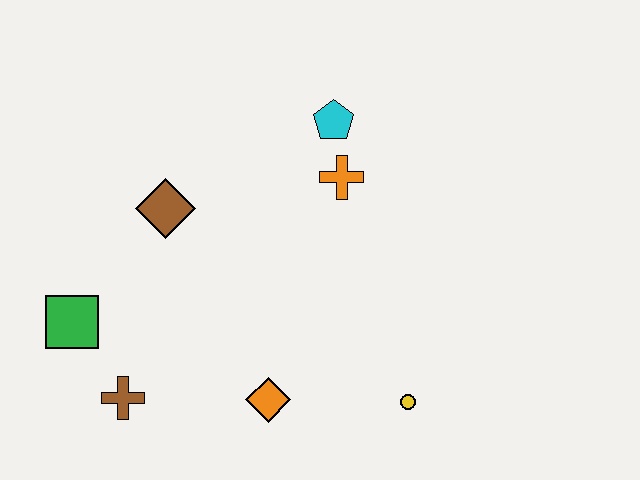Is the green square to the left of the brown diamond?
Yes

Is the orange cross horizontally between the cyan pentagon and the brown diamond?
No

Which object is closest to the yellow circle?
The orange diamond is closest to the yellow circle.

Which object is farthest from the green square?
The yellow circle is farthest from the green square.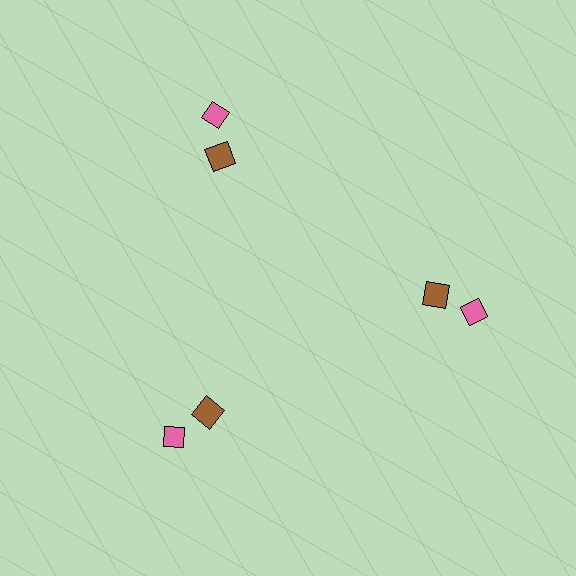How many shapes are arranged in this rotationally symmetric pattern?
There are 6 shapes, arranged in 3 groups of 2.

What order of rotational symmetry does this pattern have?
This pattern has 3-fold rotational symmetry.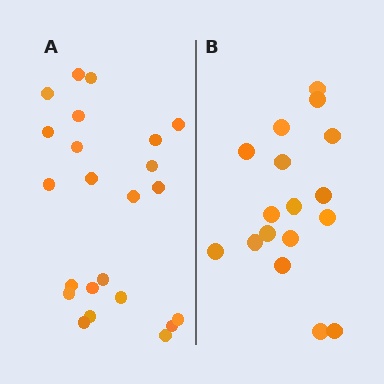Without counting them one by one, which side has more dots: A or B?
Region A (the left region) has more dots.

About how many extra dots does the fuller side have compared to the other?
Region A has about 6 more dots than region B.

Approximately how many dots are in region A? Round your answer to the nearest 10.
About 20 dots. (The exact count is 23, which rounds to 20.)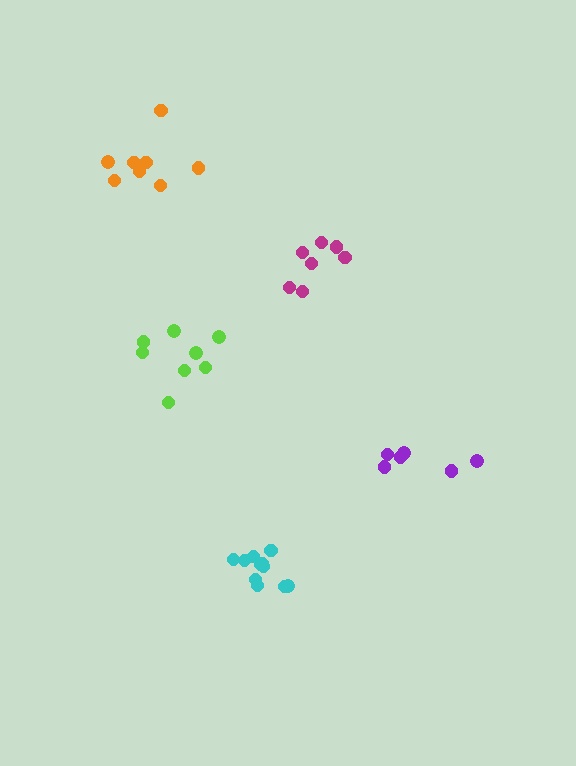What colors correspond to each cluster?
The clusters are colored: orange, cyan, purple, magenta, lime.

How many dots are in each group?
Group 1: 8 dots, Group 2: 11 dots, Group 3: 6 dots, Group 4: 7 dots, Group 5: 8 dots (40 total).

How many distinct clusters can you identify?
There are 5 distinct clusters.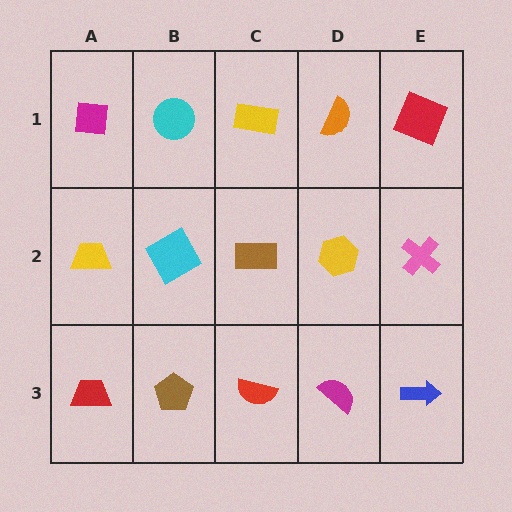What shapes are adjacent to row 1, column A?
A yellow trapezoid (row 2, column A), a cyan circle (row 1, column B).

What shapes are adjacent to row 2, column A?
A magenta square (row 1, column A), a red trapezoid (row 3, column A), a cyan square (row 2, column B).